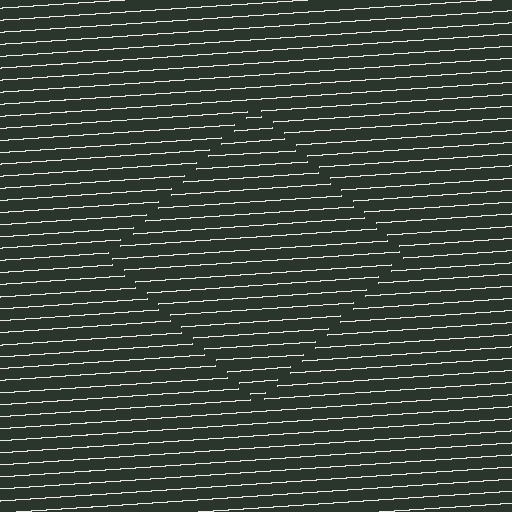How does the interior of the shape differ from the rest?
The interior of the shape contains the same grating, shifted by half a period — the contour is defined by the phase discontinuity where line-ends from the inner and outer gratings abut.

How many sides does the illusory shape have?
4 sides — the line-ends trace a square.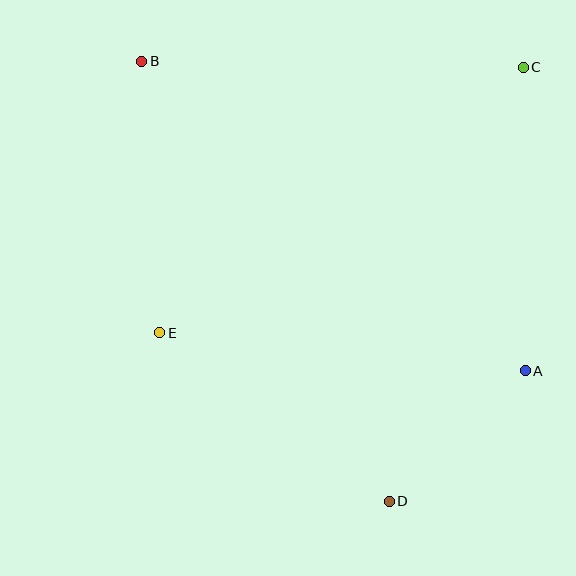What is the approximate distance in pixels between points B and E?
The distance between B and E is approximately 272 pixels.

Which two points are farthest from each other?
Points B and D are farthest from each other.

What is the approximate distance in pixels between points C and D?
The distance between C and D is approximately 454 pixels.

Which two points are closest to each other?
Points A and D are closest to each other.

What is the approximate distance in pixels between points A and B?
The distance between A and B is approximately 493 pixels.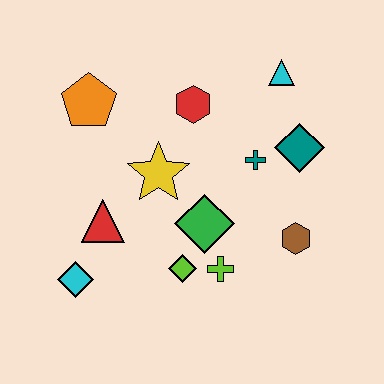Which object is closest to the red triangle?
The cyan diamond is closest to the red triangle.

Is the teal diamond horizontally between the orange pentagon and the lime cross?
No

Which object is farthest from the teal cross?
The cyan diamond is farthest from the teal cross.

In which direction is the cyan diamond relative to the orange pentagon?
The cyan diamond is below the orange pentagon.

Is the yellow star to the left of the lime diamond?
Yes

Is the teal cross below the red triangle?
No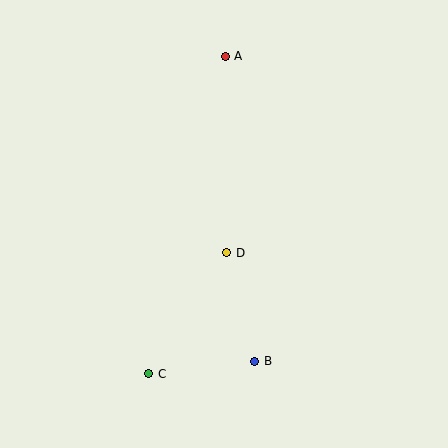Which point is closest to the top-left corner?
Point A is closest to the top-left corner.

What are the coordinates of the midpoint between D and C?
The midpoint between D and C is at (188, 313).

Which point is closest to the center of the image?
Point D at (227, 253) is closest to the center.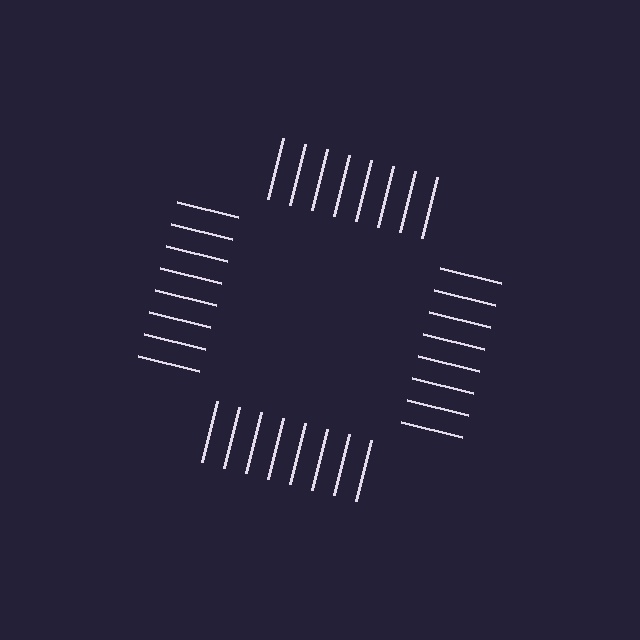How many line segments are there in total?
32 — 8 along each of the 4 edges.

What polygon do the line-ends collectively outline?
An illusory square — the line segments terminate on its edges but no continuous stroke is drawn.